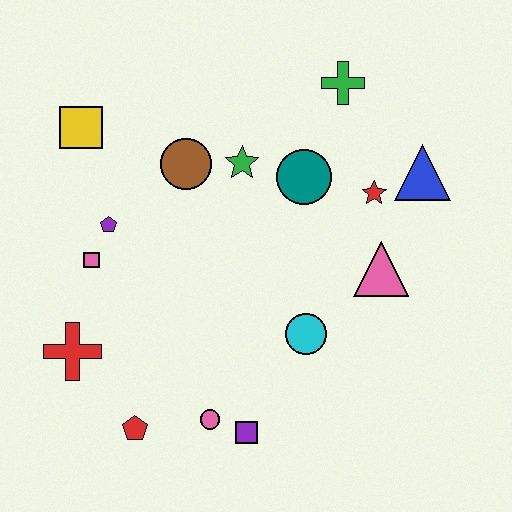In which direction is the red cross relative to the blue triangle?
The red cross is to the left of the blue triangle.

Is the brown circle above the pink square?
Yes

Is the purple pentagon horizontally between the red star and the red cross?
Yes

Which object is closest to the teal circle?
The green star is closest to the teal circle.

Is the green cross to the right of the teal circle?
Yes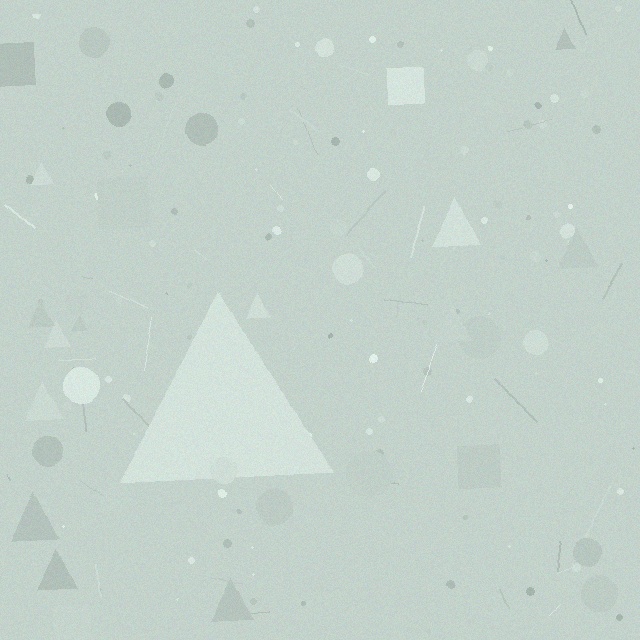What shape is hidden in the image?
A triangle is hidden in the image.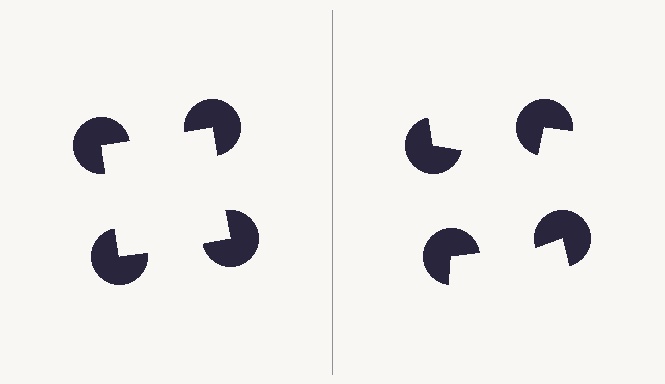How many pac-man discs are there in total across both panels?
8 — 4 on each side.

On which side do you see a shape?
An illusory square appears on the left side. On the right side the wedge cuts are rotated, so no coherent shape forms.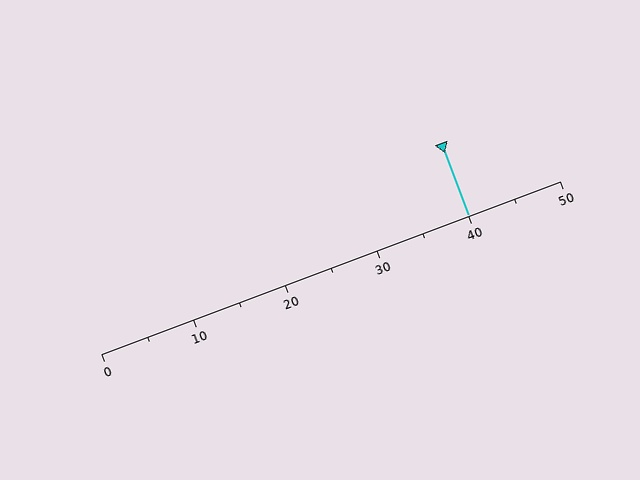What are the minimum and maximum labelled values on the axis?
The axis runs from 0 to 50.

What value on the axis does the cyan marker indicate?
The marker indicates approximately 40.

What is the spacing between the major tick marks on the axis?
The major ticks are spaced 10 apart.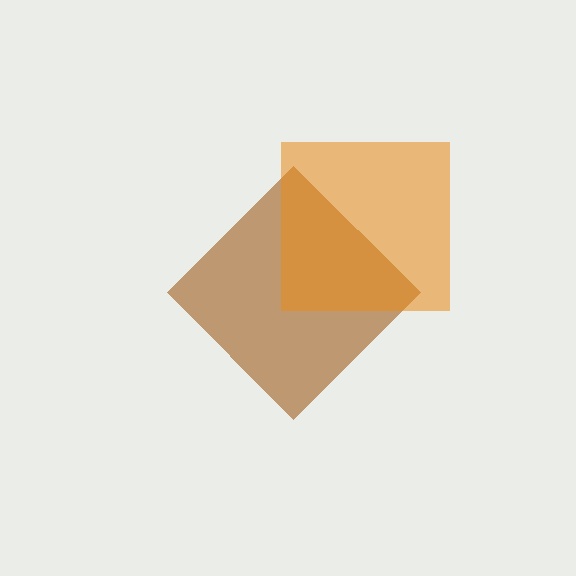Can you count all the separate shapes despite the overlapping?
Yes, there are 2 separate shapes.